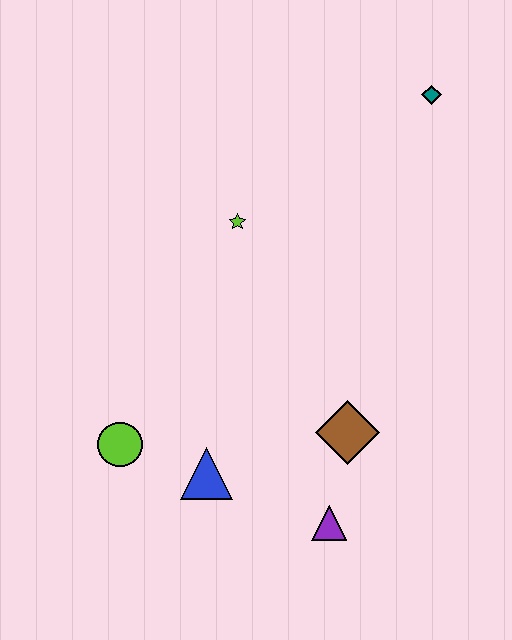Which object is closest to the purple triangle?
The brown diamond is closest to the purple triangle.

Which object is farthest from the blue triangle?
The teal diamond is farthest from the blue triangle.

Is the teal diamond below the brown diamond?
No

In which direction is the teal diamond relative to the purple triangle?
The teal diamond is above the purple triangle.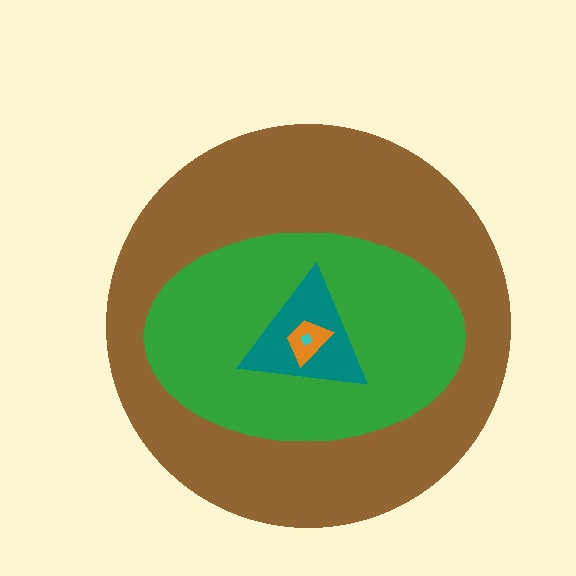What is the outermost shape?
The brown circle.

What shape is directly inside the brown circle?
The green ellipse.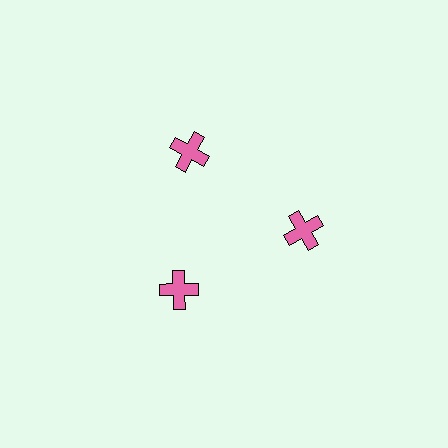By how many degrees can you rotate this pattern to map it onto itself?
The pattern maps onto itself every 120 degrees of rotation.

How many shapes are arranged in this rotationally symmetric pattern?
There are 3 shapes, arranged in 3 groups of 1.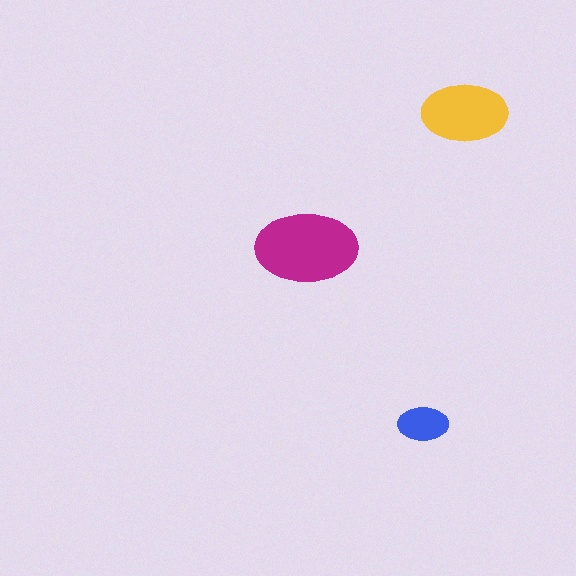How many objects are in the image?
There are 3 objects in the image.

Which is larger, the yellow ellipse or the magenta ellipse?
The magenta one.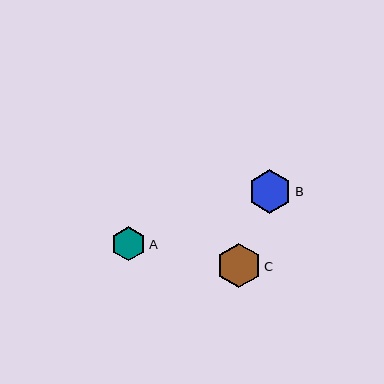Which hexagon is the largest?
Hexagon C is the largest with a size of approximately 44 pixels.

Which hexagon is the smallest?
Hexagon A is the smallest with a size of approximately 34 pixels.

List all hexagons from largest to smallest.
From largest to smallest: C, B, A.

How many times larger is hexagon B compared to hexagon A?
Hexagon B is approximately 1.3 times the size of hexagon A.